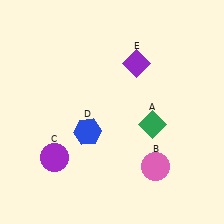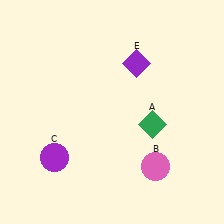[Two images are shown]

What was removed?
The blue hexagon (D) was removed in Image 2.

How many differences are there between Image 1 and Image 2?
There is 1 difference between the two images.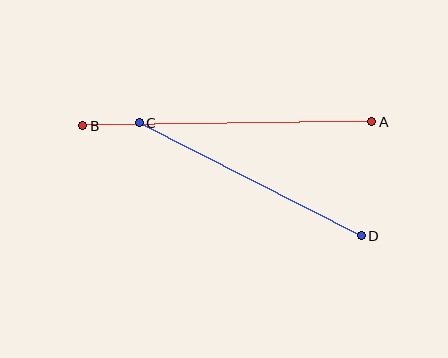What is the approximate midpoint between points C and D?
The midpoint is at approximately (250, 179) pixels.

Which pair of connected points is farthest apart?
Points A and B are farthest apart.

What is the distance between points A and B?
The distance is approximately 289 pixels.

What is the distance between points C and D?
The distance is approximately 249 pixels.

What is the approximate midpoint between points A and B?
The midpoint is at approximately (227, 124) pixels.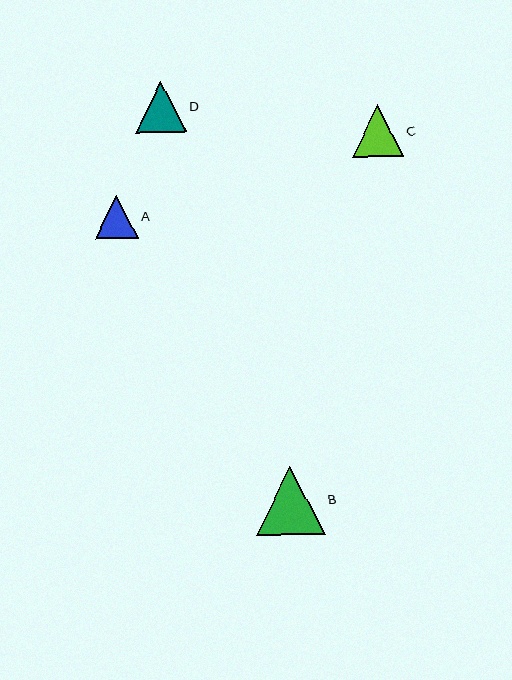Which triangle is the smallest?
Triangle A is the smallest with a size of approximately 43 pixels.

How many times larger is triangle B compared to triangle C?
Triangle B is approximately 1.3 times the size of triangle C.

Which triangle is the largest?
Triangle B is the largest with a size of approximately 69 pixels.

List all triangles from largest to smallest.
From largest to smallest: B, C, D, A.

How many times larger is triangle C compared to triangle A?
Triangle C is approximately 1.2 times the size of triangle A.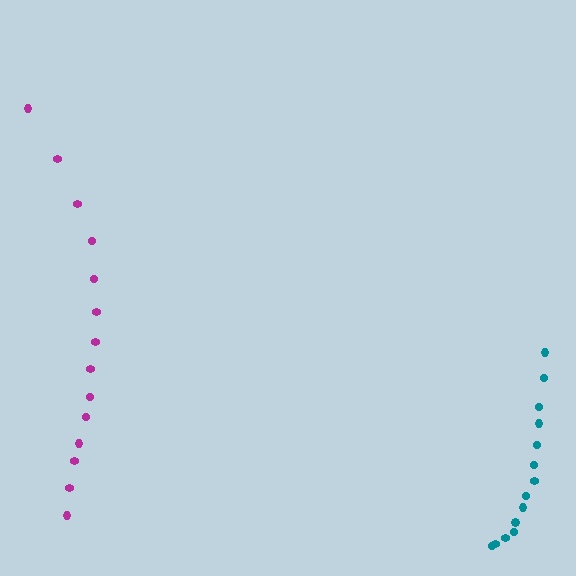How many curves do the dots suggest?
There are 2 distinct paths.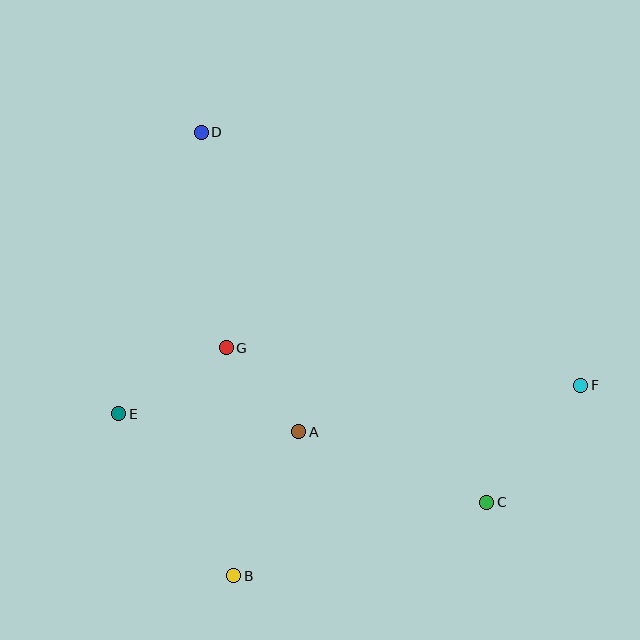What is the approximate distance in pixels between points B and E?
The distance between B and E is approximately 199 pixels.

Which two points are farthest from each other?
Points C and D are farthest from each other.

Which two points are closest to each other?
Points A and G are closest to each other.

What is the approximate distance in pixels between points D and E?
The distance between D and E is approximately 293 pixels.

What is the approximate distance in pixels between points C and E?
The distance between C and E is approximately 379 pixels.